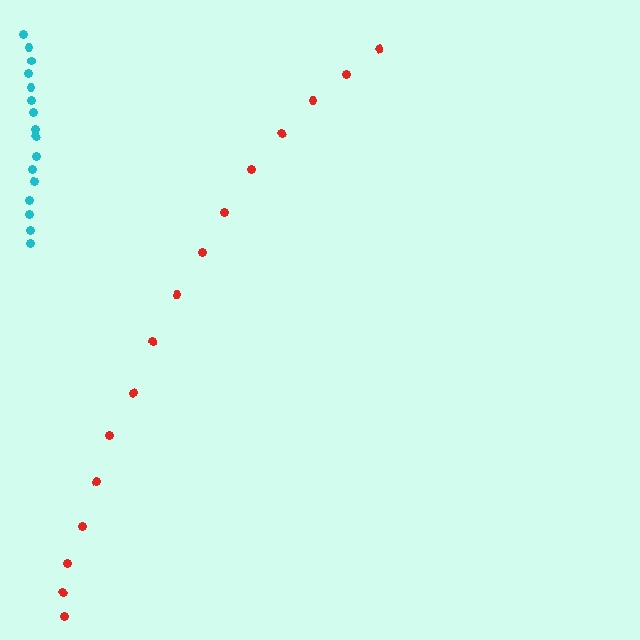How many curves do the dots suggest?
There are 2 distinct paths.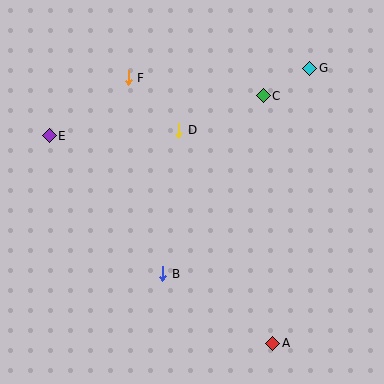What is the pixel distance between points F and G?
The distance between F and G is 182 pixels.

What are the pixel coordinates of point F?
Point F is at (128, 78).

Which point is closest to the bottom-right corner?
Point A is closest to the bottom-right corner.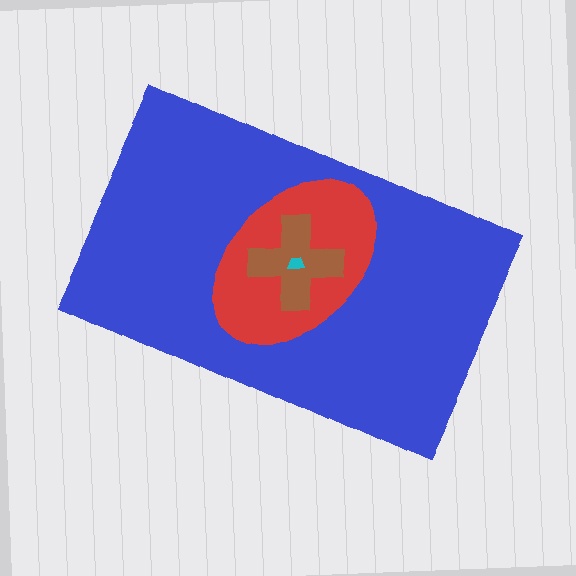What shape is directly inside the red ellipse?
The brown cross.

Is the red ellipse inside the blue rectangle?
Yes.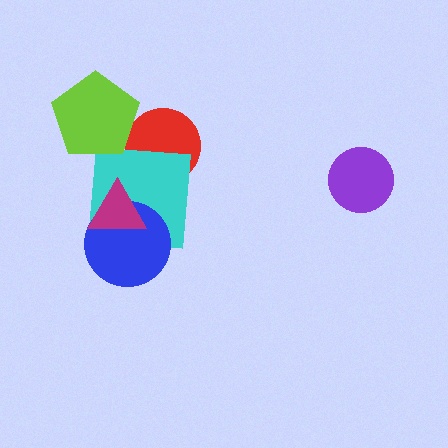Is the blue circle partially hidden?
Yes, it is partially covered by another shape.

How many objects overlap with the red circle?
2 objects overlap with the red circle.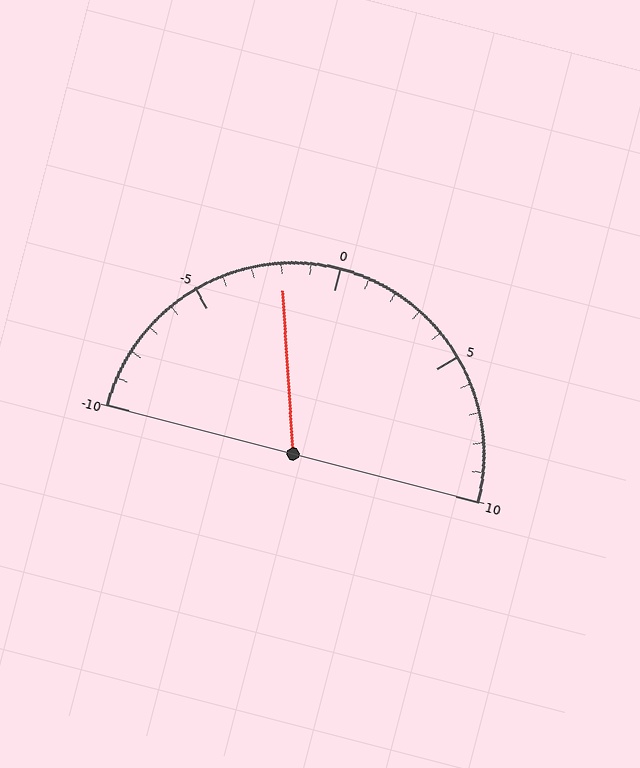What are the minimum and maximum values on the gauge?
The gauge ranges from -10 to 10.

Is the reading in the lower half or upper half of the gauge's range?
The reading is in the lower half of the range (-10 to 10).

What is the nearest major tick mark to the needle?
The nearest major tick mark is 0.